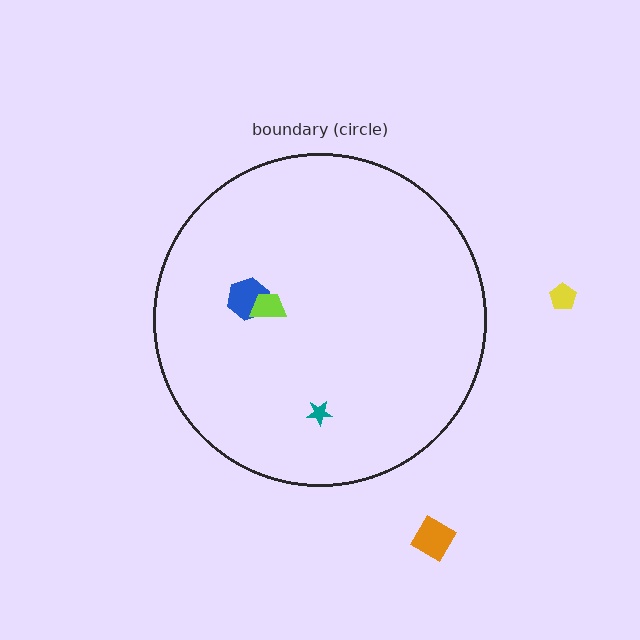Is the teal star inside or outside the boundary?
Inside.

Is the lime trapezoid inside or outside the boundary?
Inside.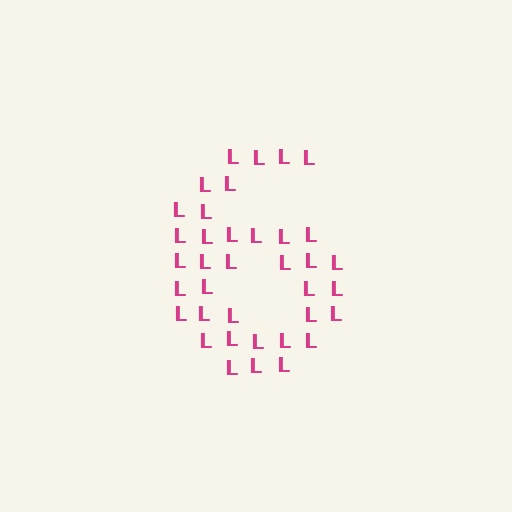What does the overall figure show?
The overall figure shows the digit 6.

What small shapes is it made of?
It is made of small letter L's.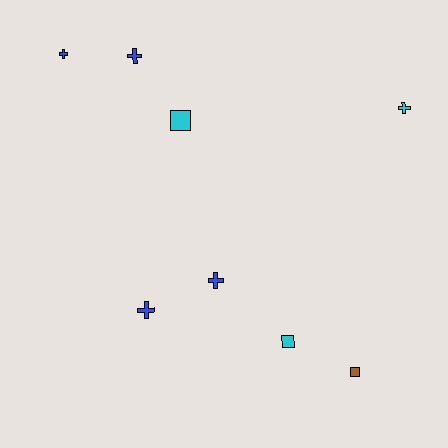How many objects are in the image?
There are 8 objects.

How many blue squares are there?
There are no blue squares.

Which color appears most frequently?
Blue, with 4 objects.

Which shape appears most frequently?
Cross, with 5 objects.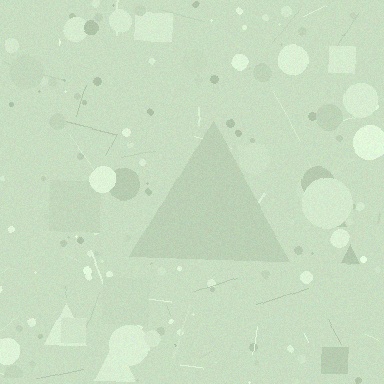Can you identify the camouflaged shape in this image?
The camouflaged shape is a triangle.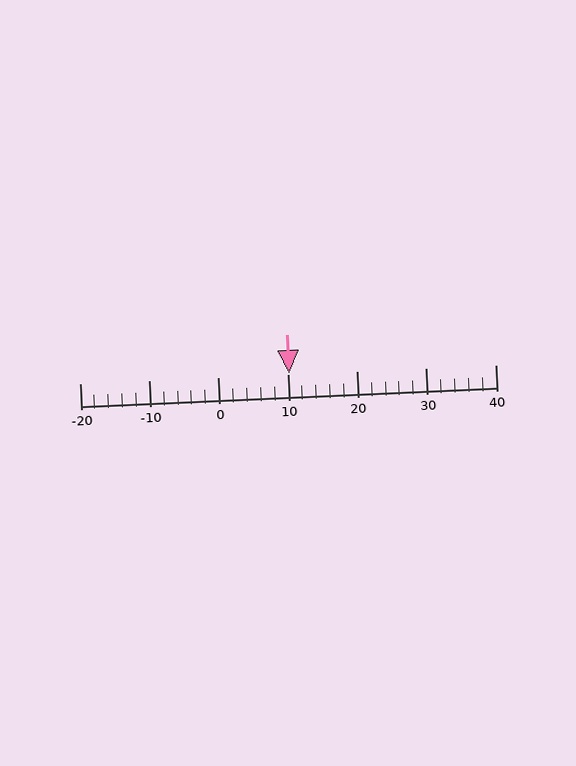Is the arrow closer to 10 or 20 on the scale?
The arrow is closer to 10.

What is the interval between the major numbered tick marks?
The major tick marks are spaced 10 units apart.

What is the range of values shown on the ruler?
The ruler shows values from -20 to 40.